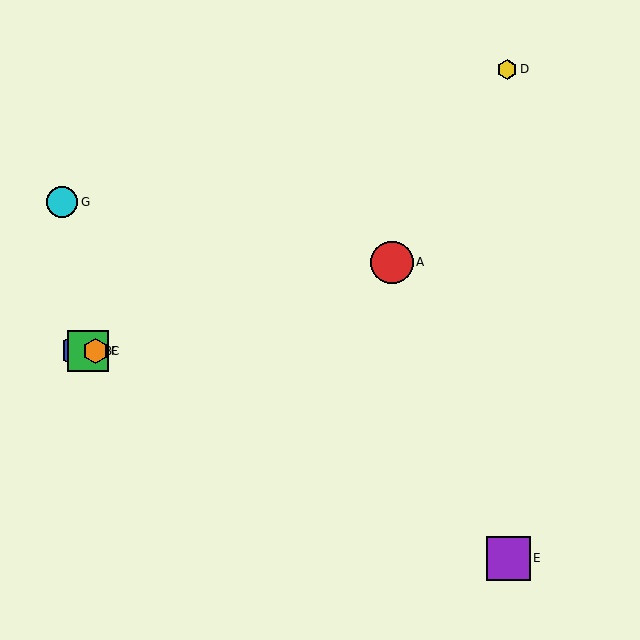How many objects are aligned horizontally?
3 objects (B, C, F) are aligned horizontally.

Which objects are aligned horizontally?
Objects B, C, F are aligned horizontally.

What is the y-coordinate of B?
Object B is at y≈351.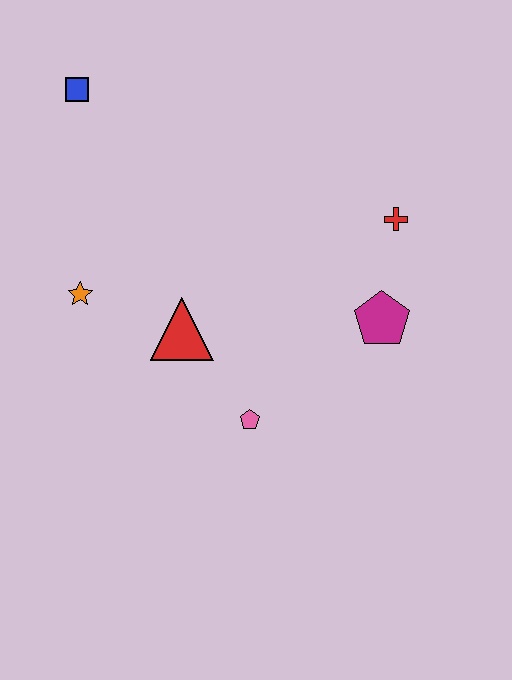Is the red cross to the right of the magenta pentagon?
Yes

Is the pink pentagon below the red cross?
Yes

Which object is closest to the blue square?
The orange star is closest to the blue square.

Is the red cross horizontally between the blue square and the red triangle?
No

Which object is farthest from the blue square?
The magenta pentagon is farthest from the blue square.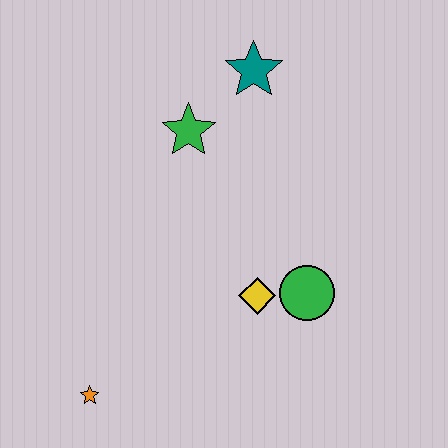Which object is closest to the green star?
The teal star is closest to the green star.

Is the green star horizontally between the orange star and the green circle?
Yes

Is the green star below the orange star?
No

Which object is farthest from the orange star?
The teal star is farthest from the orange star.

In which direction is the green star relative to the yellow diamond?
The green star is above the yellow diamond.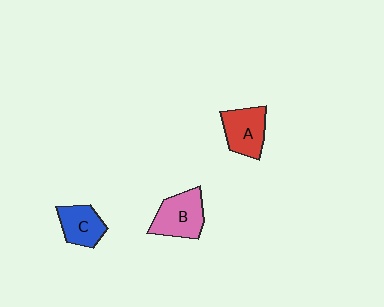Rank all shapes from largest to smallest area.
From largest to smallest: B (pink), A (red), C (blue).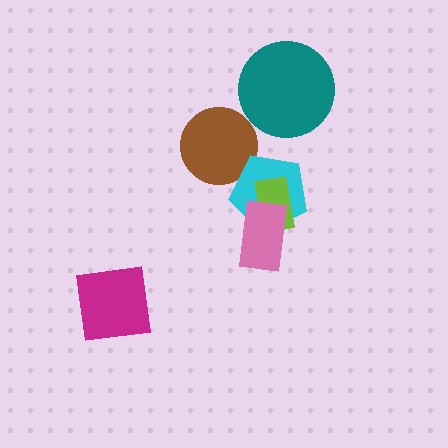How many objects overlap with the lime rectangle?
2 objects overlap with the lime rectangle.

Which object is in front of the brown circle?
The cyan pentagon is in front of the brown circle.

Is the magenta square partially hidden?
No, no other shape covers it.